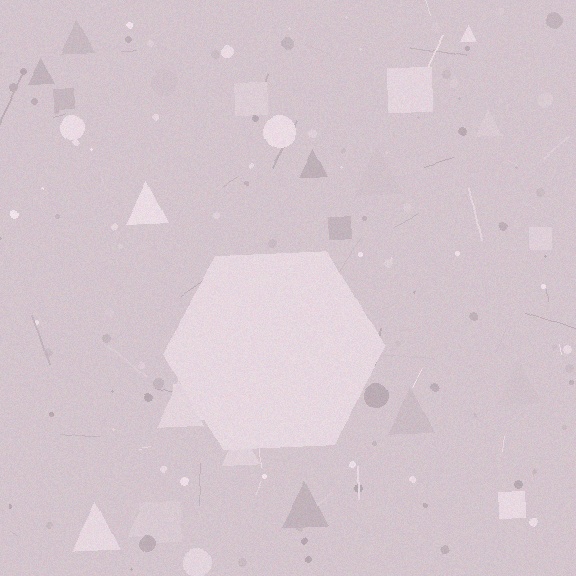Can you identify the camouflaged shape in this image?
The camouflaged shape is a hexagon.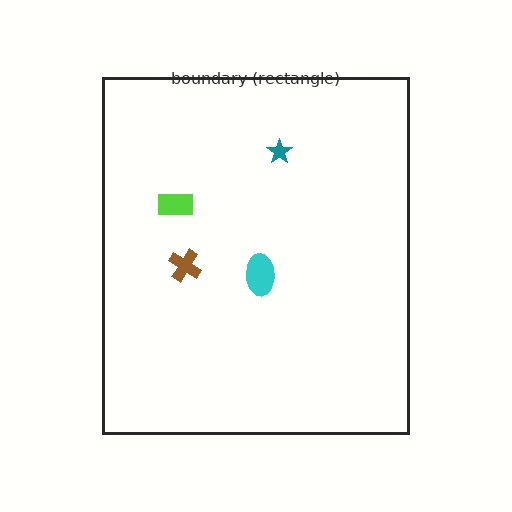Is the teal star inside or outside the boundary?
Inside.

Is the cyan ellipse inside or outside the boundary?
Inside.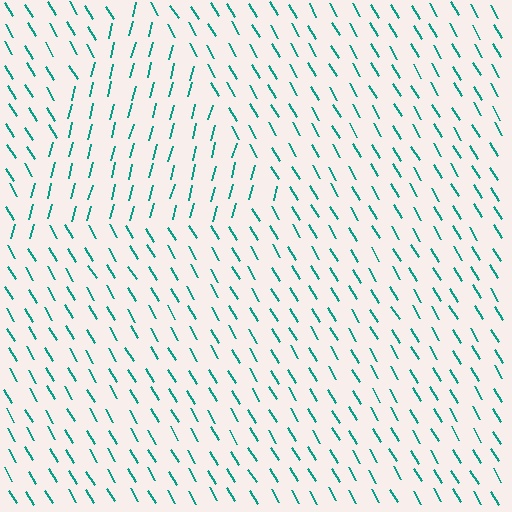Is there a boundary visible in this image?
Yes, there is a texture boundary formed by a change in line orientation.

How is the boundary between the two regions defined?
The boundary is defined purely by a change in line orientation (approximately 45 degrees difference). All lines are the same color and thickness.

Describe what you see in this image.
The image is filled with small teal line segments. A triangle region in the image has lines oriented differently from the surrounding lines, creating a visible texture boundary.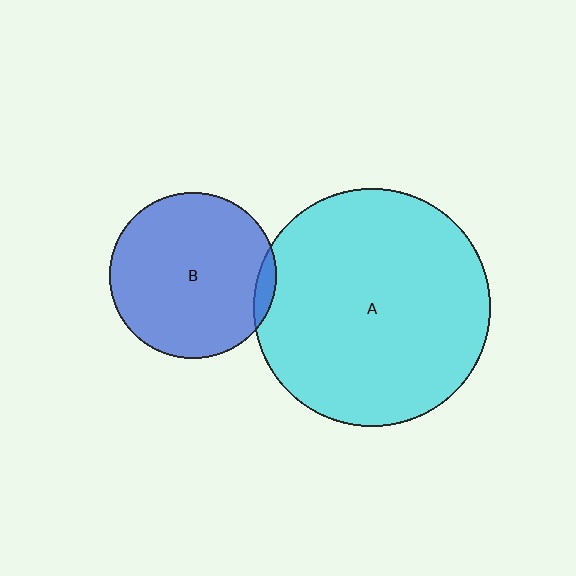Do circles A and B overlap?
Yes.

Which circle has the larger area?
Circle A (cyan).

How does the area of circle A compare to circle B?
Approximately 2.0 times.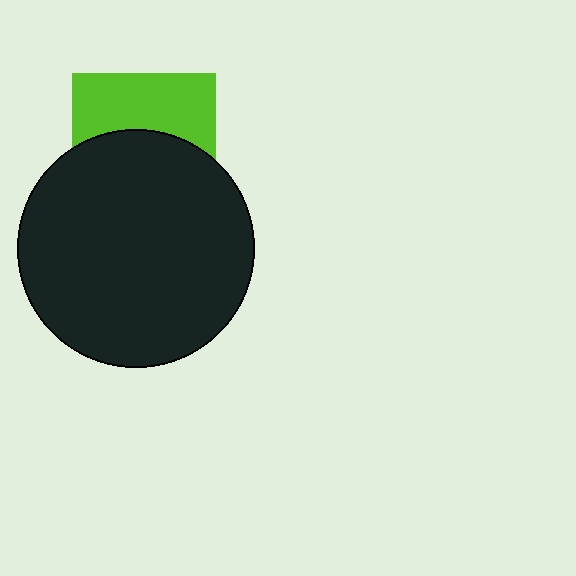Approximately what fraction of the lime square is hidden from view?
Roughly 56% of the lime square is hidden behind the black circle.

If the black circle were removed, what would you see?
You would see the complete lime square.